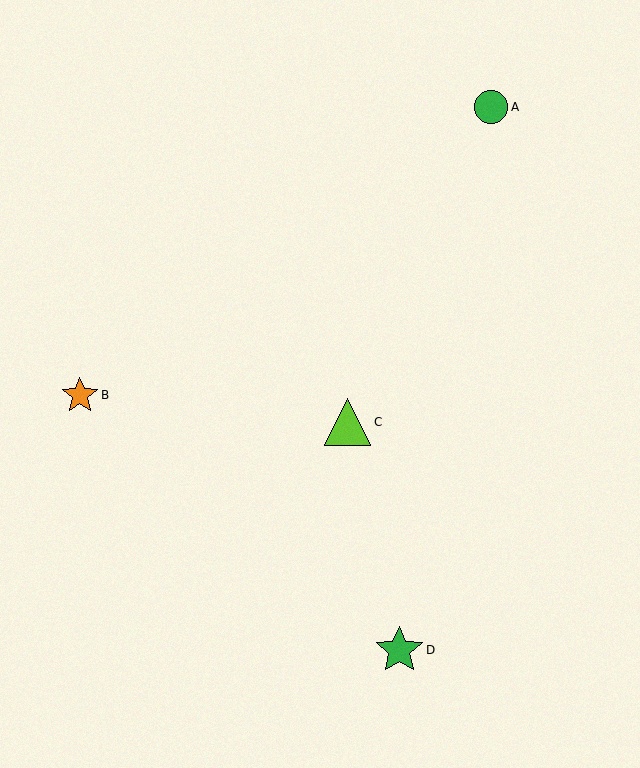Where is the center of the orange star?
The center of the orange star is at (80, 395).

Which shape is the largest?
The green star (labeled D) is the largest.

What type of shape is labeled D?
Shape D is a green star.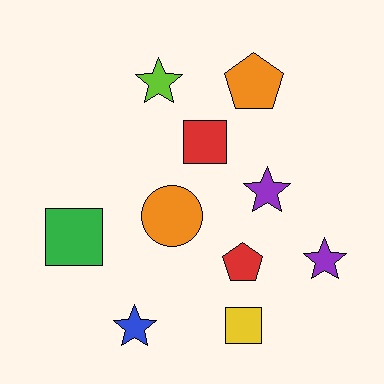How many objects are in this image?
There are 10 objects.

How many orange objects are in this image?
There are 2 orange objects.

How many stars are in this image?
There are 4 stars.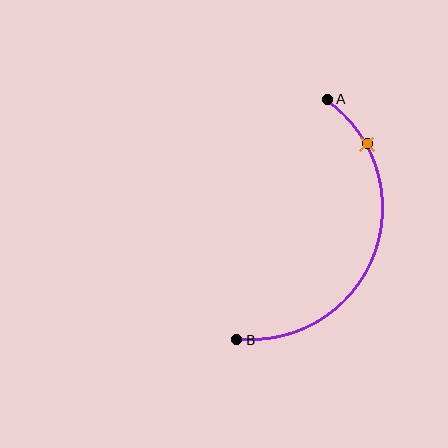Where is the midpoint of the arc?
The arc midpoint is the point on the curve farthest from the straight line joining A and B. It sits to the right of that line.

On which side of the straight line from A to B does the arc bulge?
The arc bulges to the right of the straight line connecting A and B.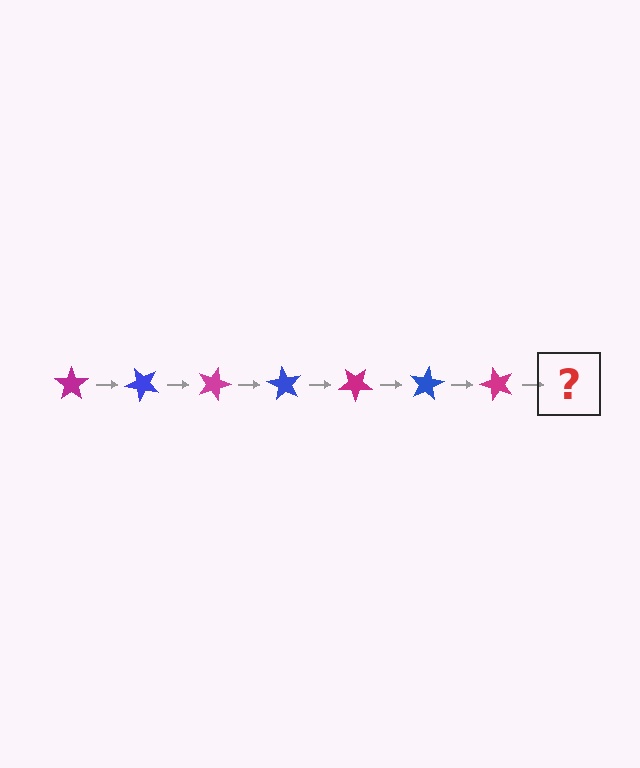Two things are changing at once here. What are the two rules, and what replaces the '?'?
The two rules are that it rotates 45 degrees each step and the color cycles through magenta and blue. The '?' should be a blue star, rotated 315 degrees from the start.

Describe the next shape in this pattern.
It should be a blue star, rotated 315 degrees from the start.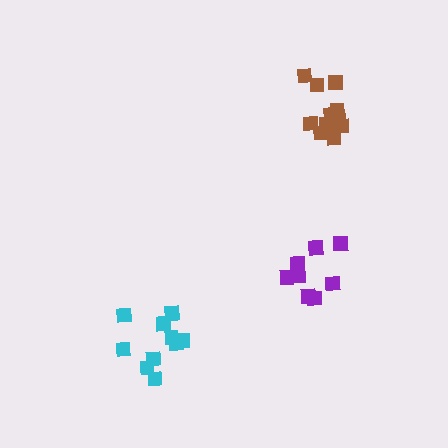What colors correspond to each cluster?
The clusters are colored: brown, purple, cyan.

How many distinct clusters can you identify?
There are 3 distinct clusters.